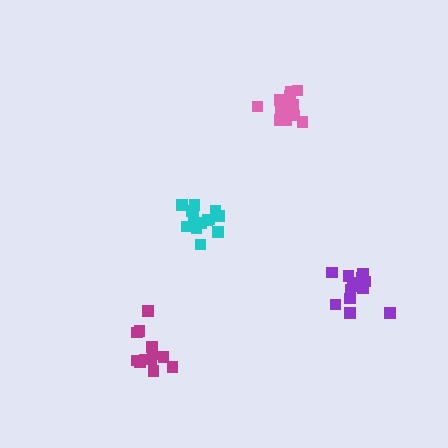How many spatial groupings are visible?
There are 4 spatial groupings.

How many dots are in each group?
Group 1: 15 dots, Group 2: 14 dots, Group 3: 12 dots, Group 4: 15 dots (56 total).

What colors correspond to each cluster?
The clusters are colored: cyan, purple, magenta, pink.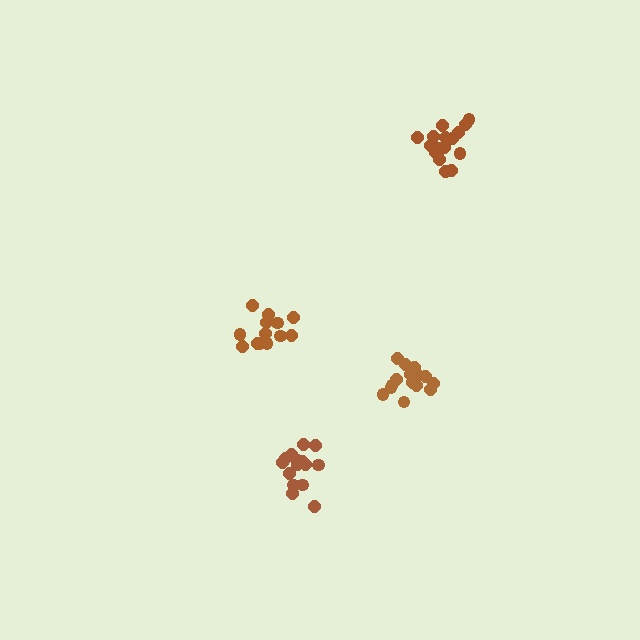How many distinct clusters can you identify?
There are 4 distinct clusters.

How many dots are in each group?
Group 1: 16 dots, Group 2: 17 dots, Group 3: 13 dots, Group 4: 15 dots (61 total).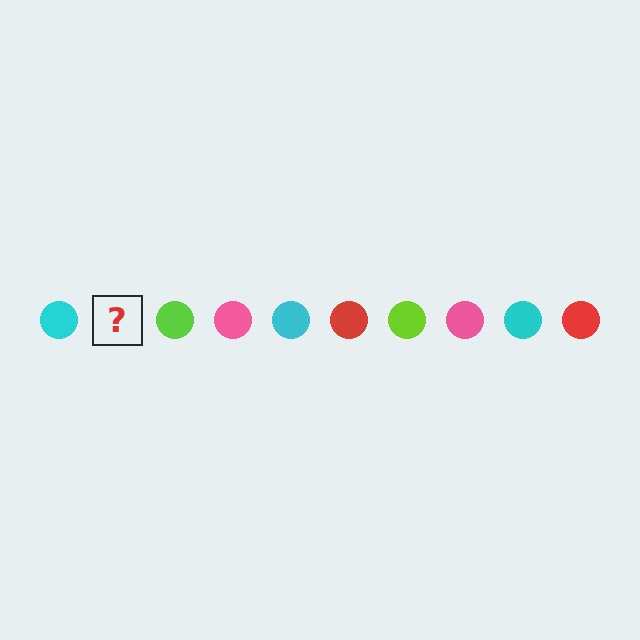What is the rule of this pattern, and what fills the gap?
The rule is that the pattern cycles through cyan, red, lime, pink circles. The gap should be filled with a red circle.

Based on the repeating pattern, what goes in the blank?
The blank should be a red circle.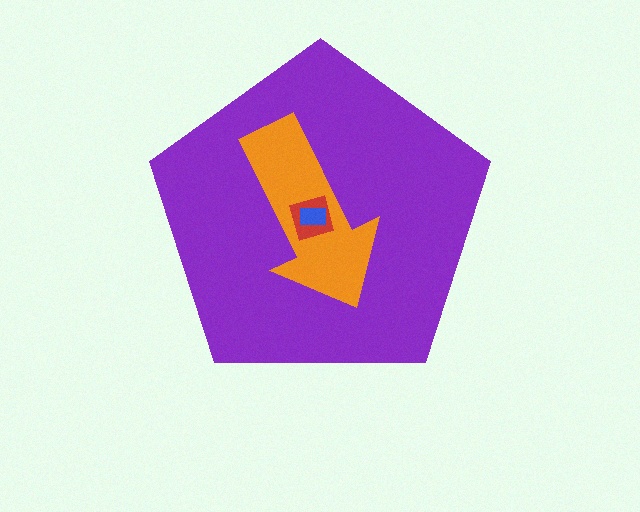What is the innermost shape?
The blue rectangle.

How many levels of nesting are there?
4.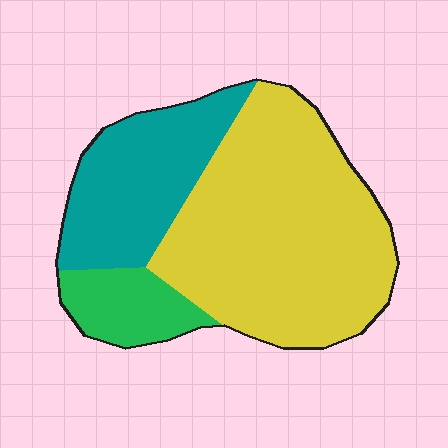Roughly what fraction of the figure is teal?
Teal covers about 30% of the figure.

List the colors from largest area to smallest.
From largest to smallest: yellow, teal, green.